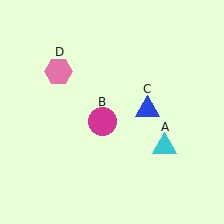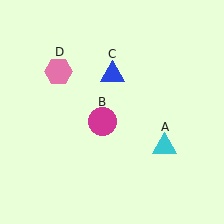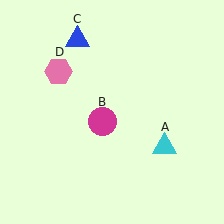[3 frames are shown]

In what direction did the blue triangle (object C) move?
The blue triangle (object C) moved up and to the left.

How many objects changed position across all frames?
1 object changed position: blue triangle (object C).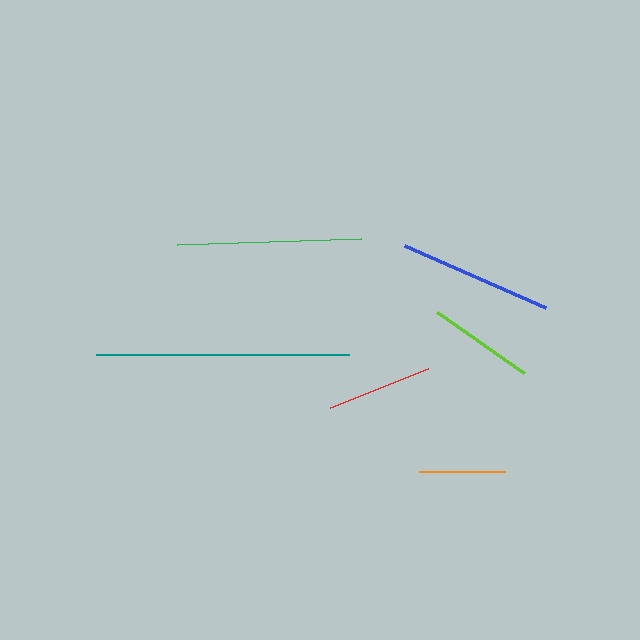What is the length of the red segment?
The red segment is approximately 105 pixels long.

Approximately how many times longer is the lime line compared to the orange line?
The lime line is approximately 1.2 times the length of the orange line.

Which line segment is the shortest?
The orange line is the shortest at approximately 86 pixels.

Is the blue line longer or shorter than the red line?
The blue line is longer than the red line.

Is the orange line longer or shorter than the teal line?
The teal line is longer than the orange line.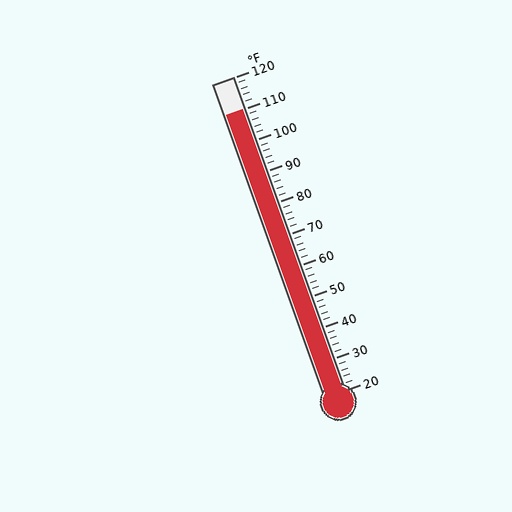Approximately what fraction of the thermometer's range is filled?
The thermometer is filled to approximately 90% of its range.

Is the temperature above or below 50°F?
The temperature is above 50°F.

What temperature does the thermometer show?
The thermometer shows approximately 110°F.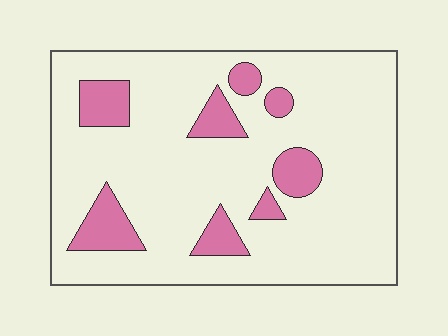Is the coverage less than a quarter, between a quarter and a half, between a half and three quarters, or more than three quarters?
Less than a quarter.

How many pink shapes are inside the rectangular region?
8.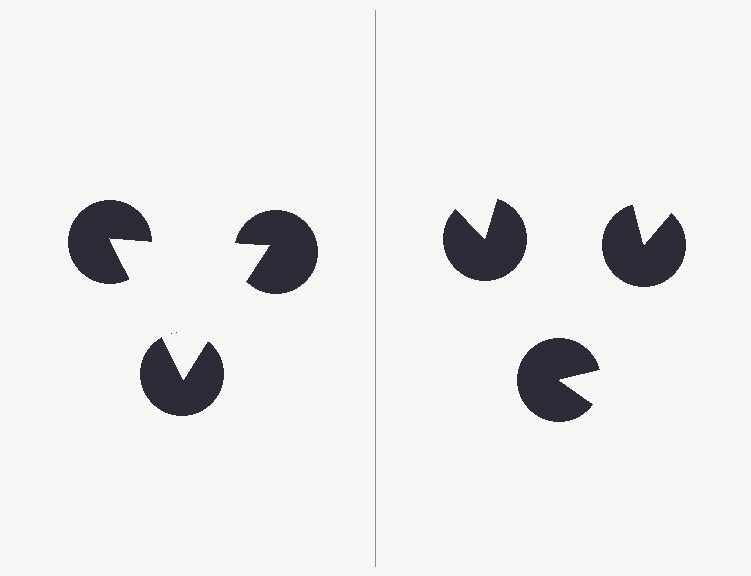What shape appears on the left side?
An illusory triangle.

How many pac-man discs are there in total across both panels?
6 — 3 on each side.